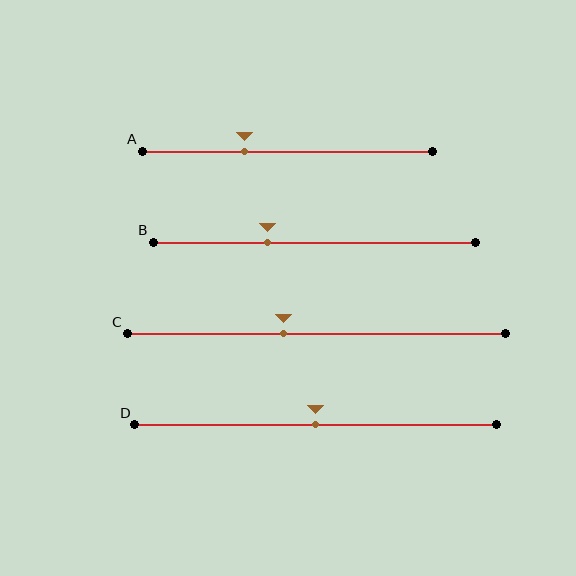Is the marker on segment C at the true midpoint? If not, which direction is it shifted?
No, the marker on segment C is shifted to the left by about 9% of the segment length.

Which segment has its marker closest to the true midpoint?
Segment D has its marker closest to the true midpoint.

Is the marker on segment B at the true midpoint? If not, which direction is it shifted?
No, the marker on segment B is shifted to the left by about 15% of the segment length.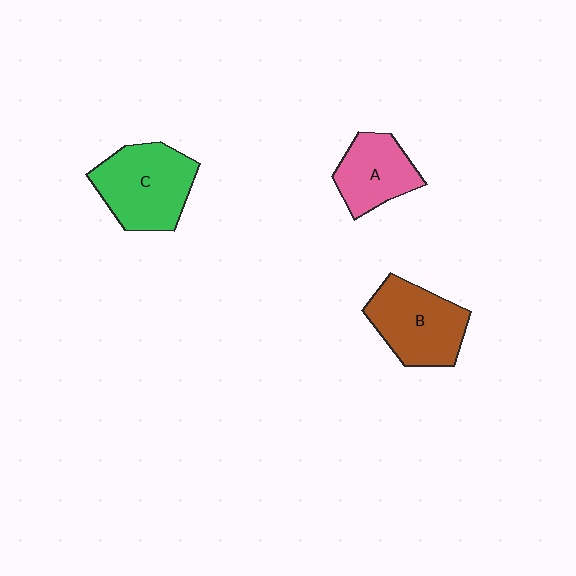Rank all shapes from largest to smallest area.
From largest to smallest: C (green), B (brown), A (pink).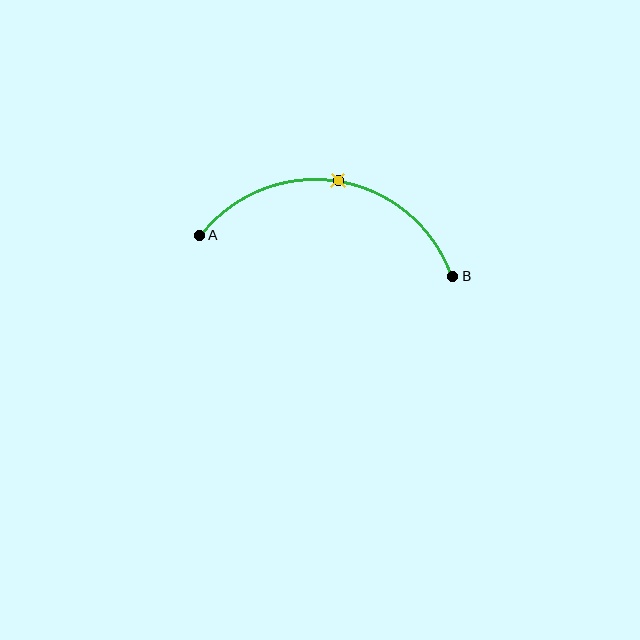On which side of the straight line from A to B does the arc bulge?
The arc bulges above the straight line connecting A and B.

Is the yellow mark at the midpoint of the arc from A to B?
Yes. The yellow mark lies on the arc at equal arc-length from both A and B — it is the arc midpoint.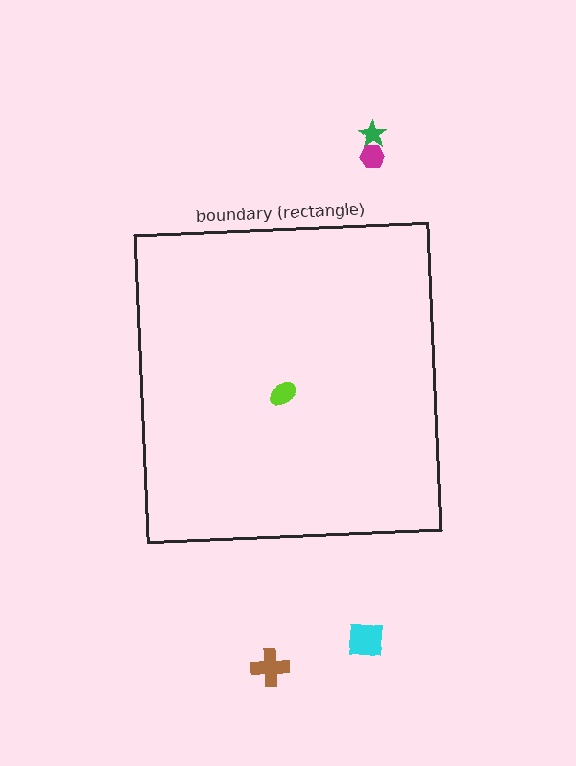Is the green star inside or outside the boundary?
Outside.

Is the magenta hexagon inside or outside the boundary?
Outside.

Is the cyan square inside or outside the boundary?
Outside.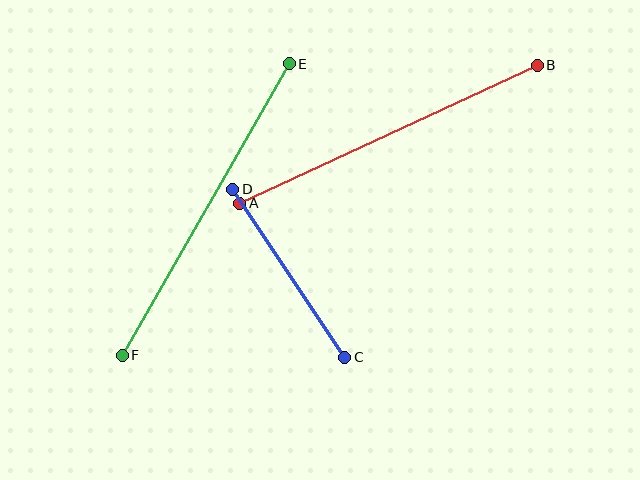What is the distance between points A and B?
The distance is approximately 328 pixels.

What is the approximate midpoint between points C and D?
The midpoint is at approximately (289, 273) pixels.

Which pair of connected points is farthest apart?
Points E and F are farthest apart.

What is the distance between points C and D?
The distance is approximately 202 pixels.